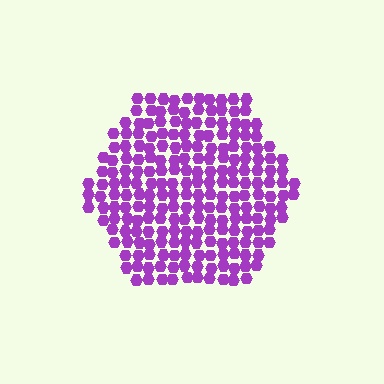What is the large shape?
The large shape is a hexagon.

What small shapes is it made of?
It is made of small hexagons.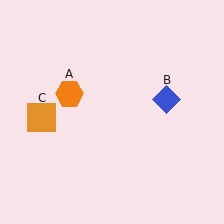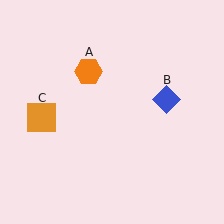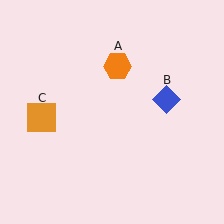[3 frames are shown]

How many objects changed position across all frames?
1 object changed position: orange hexagon (object A).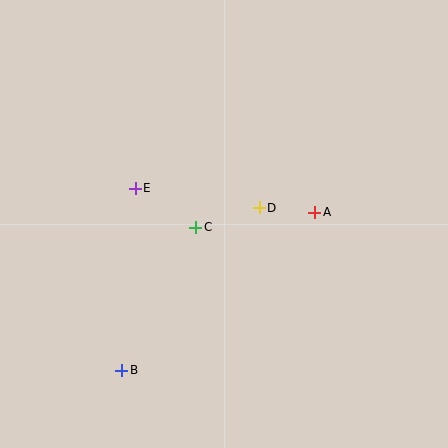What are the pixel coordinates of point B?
Point B is at (122, 370).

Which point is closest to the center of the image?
Point C at (196, 227) is closest to the center.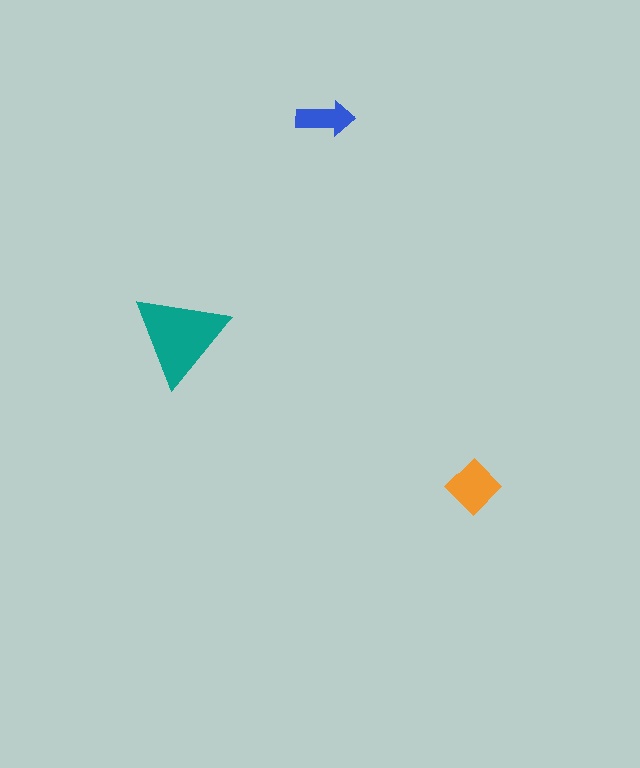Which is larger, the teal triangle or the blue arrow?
The teal triangle.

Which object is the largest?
The teal triangle.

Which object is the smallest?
The blue arrow.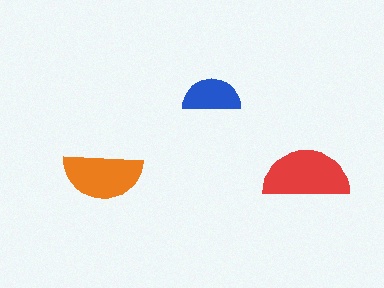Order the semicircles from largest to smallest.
the red one, the orange one, the blue one.